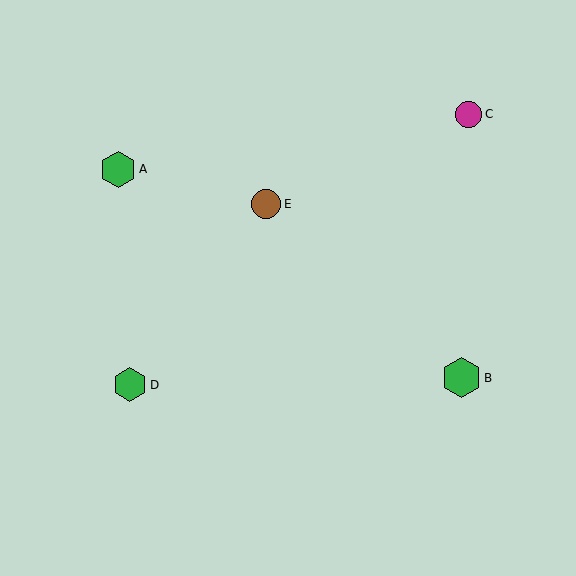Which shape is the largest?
The green hexagon (labeled B) is the largest.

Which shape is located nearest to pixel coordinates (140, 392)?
The green hexagon (labeled D) at (130, 385) is nearest to that location.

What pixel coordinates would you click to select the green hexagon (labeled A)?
Click at (118, 169) to select the green hexagon A.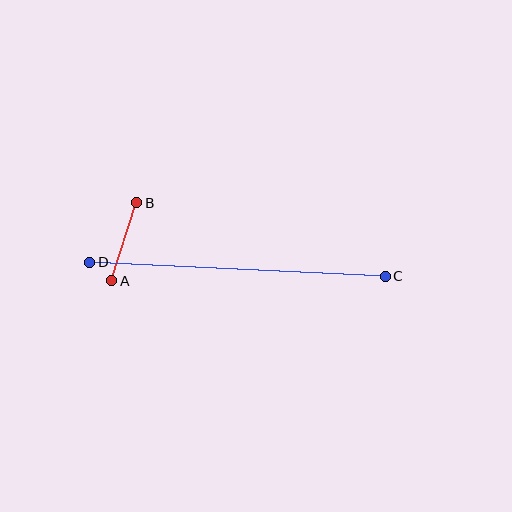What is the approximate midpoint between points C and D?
The midpoint is at approximately (237, 269) pixels.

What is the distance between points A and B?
The distance is approximately 82 pixels.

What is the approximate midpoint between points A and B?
The midpoint is at approximately (124, 242) pixels.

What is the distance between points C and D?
The distance is approximately 296 pixels.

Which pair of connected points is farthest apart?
Points C and D are farthest apart.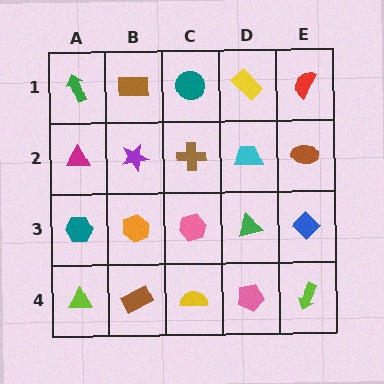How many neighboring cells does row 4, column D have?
3.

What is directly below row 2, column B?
An orange hexagon.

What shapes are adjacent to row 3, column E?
A brown ellipse (row 2, column E), a lime arrow (row 4, column E), a green triangle (row 3, column D).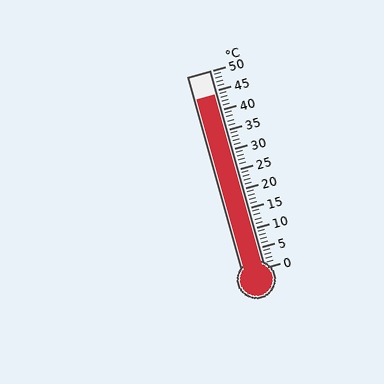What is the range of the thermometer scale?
The thermometer scale ranges from 0°C to 50°C.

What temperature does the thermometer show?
The thermometer shows approximately 44°C.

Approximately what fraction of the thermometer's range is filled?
The thermometer is filled to approximately 90% of its range.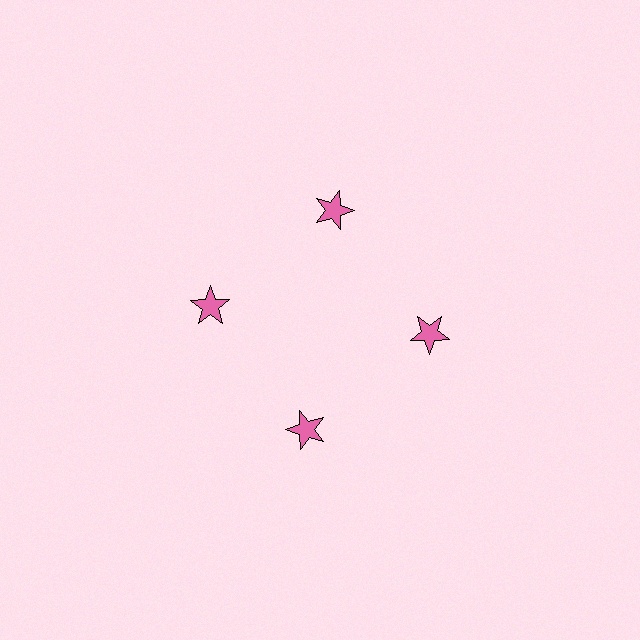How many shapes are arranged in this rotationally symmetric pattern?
There are 4 shapes, arranged in 4 groups of 1.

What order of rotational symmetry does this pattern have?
This pattern has 4-fold rotational symmetry.